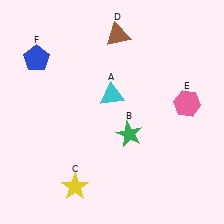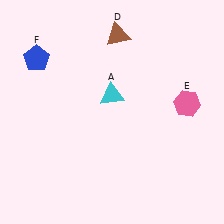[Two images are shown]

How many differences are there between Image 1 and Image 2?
There are 2 differences between the two images.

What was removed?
The yellow star (C), the green star (B) were removed in Image 2.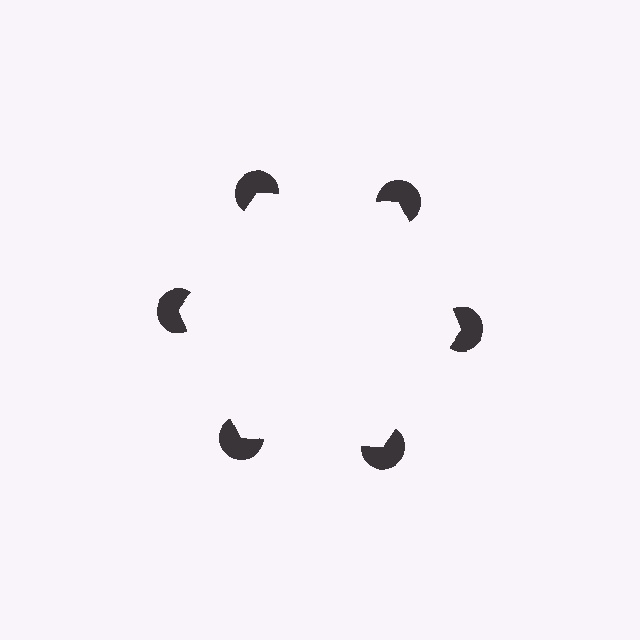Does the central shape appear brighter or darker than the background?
It typically appears slightly brighter than the background, even though no actual brightness change is drawn.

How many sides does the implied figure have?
6 sides.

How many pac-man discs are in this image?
There are 6 — one at each vertex of the illusory hexagon.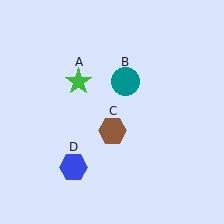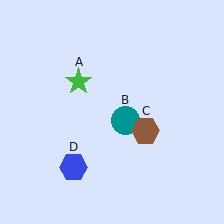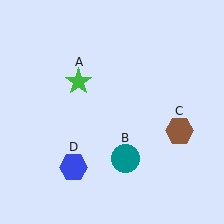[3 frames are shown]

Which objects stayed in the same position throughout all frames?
Green star (object A) and blue hexagon (object D) remained stationary.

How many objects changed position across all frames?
2 objects changed position: teal circle (object B), brown hexagon (object C).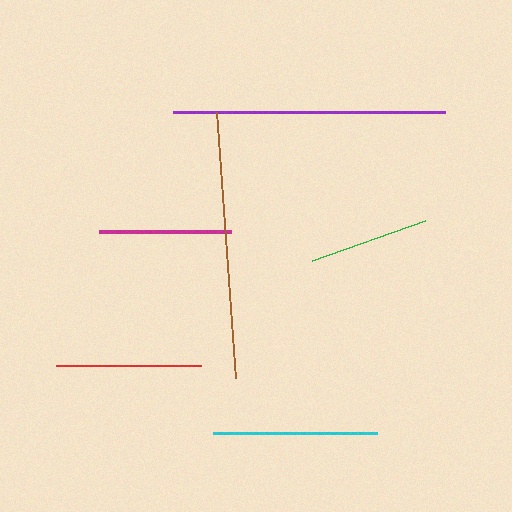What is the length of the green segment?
The green segment is approximately 120 pixels long.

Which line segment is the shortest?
The green line is the shortest at approximately 120 pixels.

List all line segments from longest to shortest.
From longest to shortest: purple, brown, cyan, red, magenta, green.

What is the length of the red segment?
The red segment is approximately 145 pixels long.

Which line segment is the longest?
The purple line is the longest at approximately 272 pixels.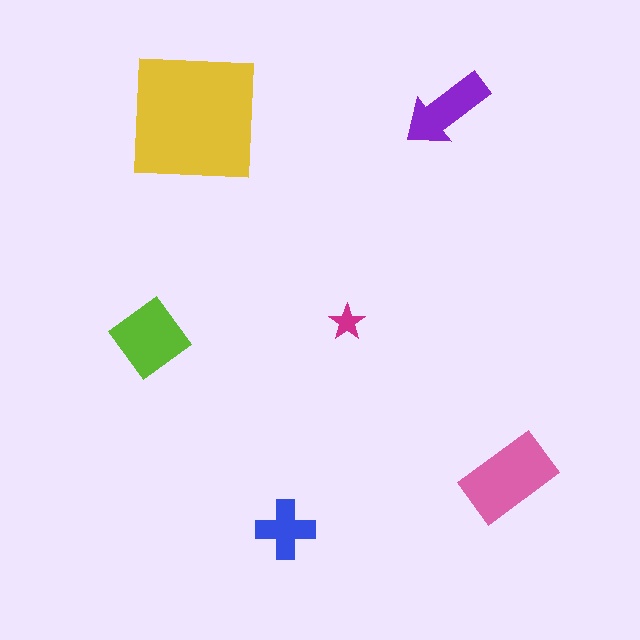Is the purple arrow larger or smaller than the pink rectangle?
Smaller.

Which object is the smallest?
The magenta star.